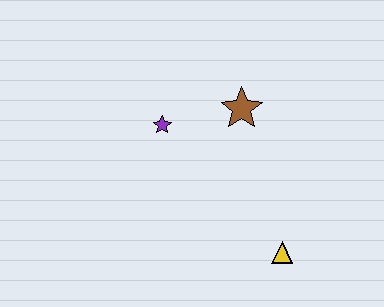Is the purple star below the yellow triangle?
No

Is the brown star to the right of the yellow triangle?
No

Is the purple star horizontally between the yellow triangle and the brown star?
No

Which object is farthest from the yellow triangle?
The purple star is farthest from the yellow triangle.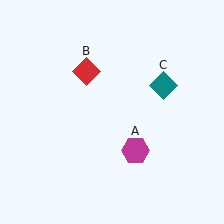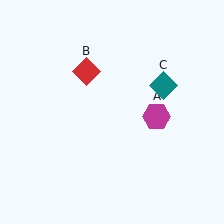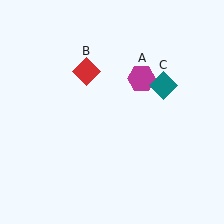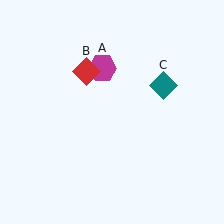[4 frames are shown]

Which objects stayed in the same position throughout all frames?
Red diamond (object B) and teal diamond (object C) remained stationary.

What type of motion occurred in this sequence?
The magenta hexagon (object A) rotated counterclockwise around the center of the scene.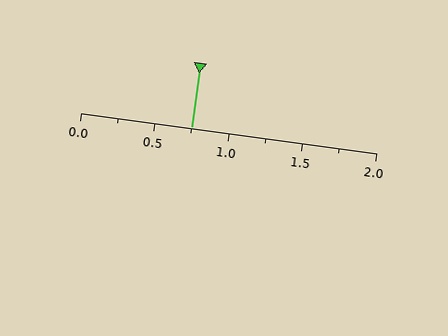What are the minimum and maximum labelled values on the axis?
The axis runs from 0.0 to 2.0.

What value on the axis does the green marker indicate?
The marker indicates approximately 0.75.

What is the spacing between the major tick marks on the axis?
The major ticks are spaced 0.5 apart.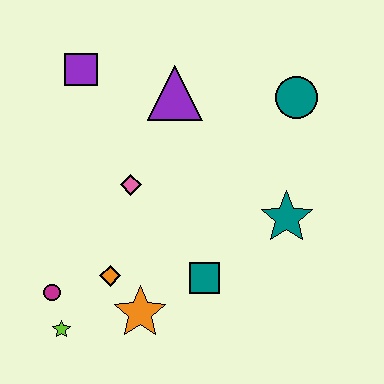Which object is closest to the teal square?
The orange star is closest to the teal square.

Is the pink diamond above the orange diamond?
Yes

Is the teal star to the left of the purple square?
No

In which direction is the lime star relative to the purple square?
The lime star is below the purple square.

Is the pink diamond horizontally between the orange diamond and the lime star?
No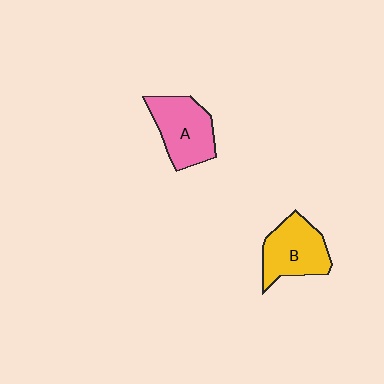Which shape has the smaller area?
Shape B (yellow).